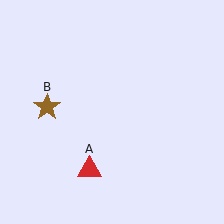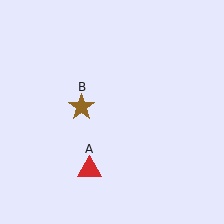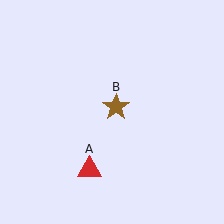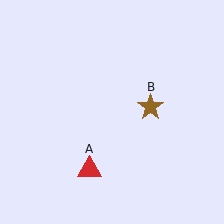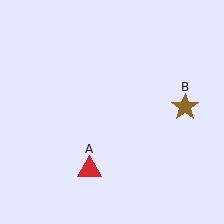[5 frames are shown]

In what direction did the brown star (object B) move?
The brown star (object B) moved right.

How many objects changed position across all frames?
1 object changed position: brown star (object B).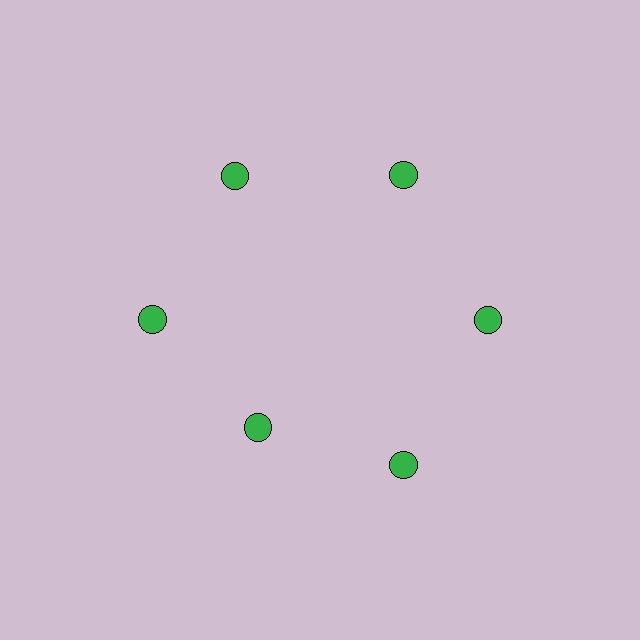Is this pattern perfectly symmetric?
No. The 6 green circles are arranged in a ring, but one element near the 7 o'clock position is pulled inward toward the center, breaking the 6-fold rotational symmetry.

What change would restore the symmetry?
The symmetry would be restored by moving it outward, back onto the ring so that all 6 circles sit at equal angles and equal distance from the center.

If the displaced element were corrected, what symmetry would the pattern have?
It would have 6-fold rotational symmetry — the pattern would map onto itself every 60 degrees.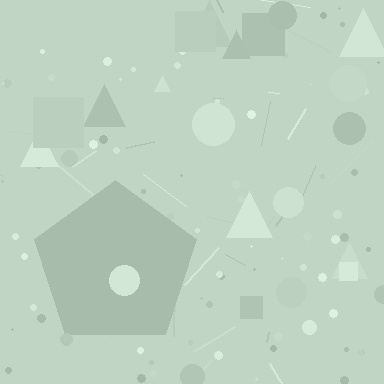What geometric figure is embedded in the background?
A pentagon is embedded in the background.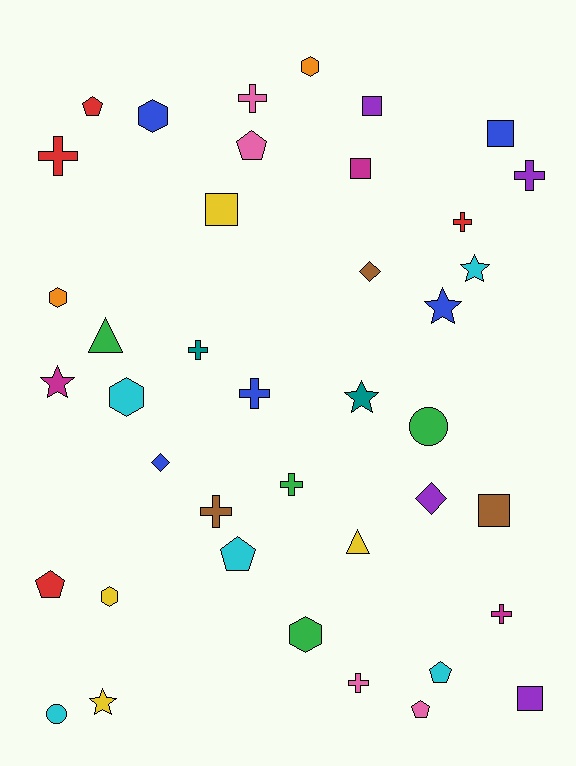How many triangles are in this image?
There are 2 triangles.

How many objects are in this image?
There are 40 objects.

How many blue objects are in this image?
There are 5 blue objects.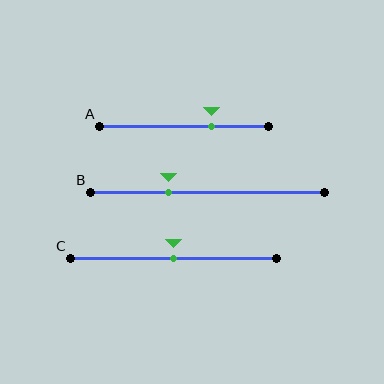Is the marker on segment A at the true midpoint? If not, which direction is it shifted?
No, the marker on segment A is shifted to the right by about 16% of the segment length.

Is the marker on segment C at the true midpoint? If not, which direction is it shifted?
Yes, the marker on segment C is at the true midpoint.